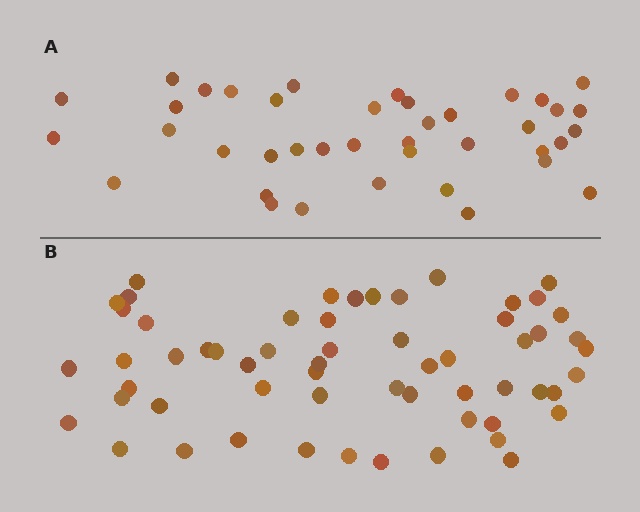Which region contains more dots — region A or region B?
Region B (the bottom region) has more dots.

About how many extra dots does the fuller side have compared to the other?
Region B has approximately 20 more dots than region A.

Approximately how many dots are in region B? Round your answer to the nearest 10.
About 60 dots. (The exact count is 59, which rounds to 60.)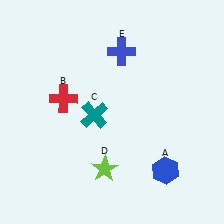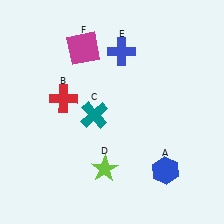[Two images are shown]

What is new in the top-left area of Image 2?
A magenta square (F) was added in the top-left area of Image 2.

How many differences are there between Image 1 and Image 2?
There is 1 difference between the two images.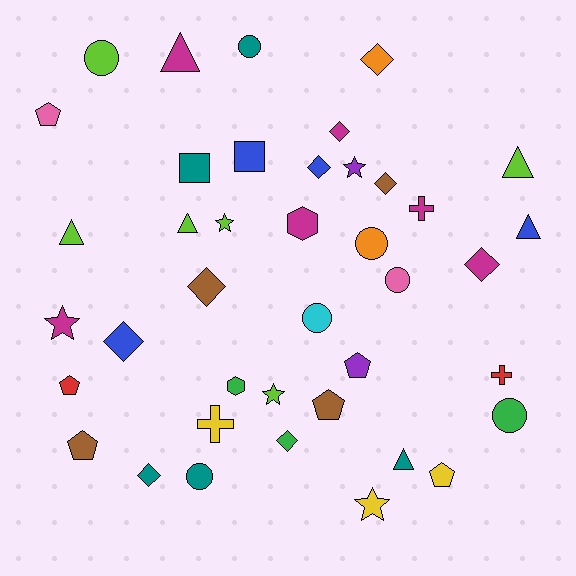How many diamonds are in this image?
There are 9 diamonds.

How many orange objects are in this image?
There are 2 orange objects.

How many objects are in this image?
There are 40 objects.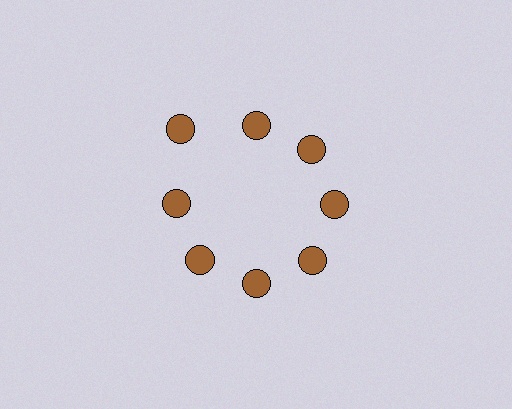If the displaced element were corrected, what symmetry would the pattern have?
It would have 8-fold rotational symmetry — the pattern would map onto itself every 45 degrees.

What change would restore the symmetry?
The symmetry would be restored by moving it inward, back onto the ring so that all 8 circles sit at equal angles and equal distance from the center.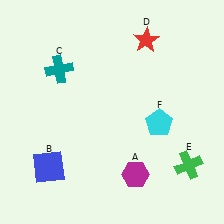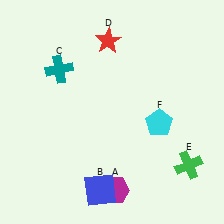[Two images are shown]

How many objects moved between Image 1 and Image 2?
3 objects moved between the two images.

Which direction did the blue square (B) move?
The blue square (B) moved right.